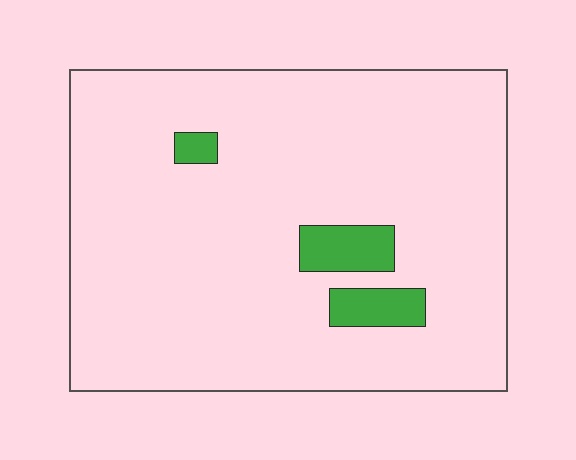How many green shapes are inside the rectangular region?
3.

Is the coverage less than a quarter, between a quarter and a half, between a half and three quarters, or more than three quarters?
Less than a quarter.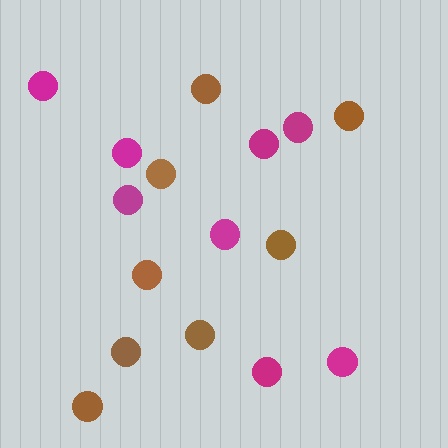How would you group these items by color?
There are 2 groups: one group of brown circles (8) and one group of magenta circles (8).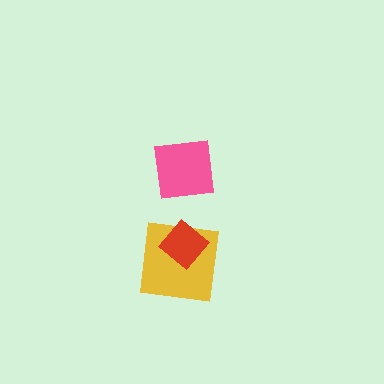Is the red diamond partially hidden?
No, no other shape covers it.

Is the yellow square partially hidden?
Yes, it is partially covered by another shape.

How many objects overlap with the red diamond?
1 object overlaps with the red diamond.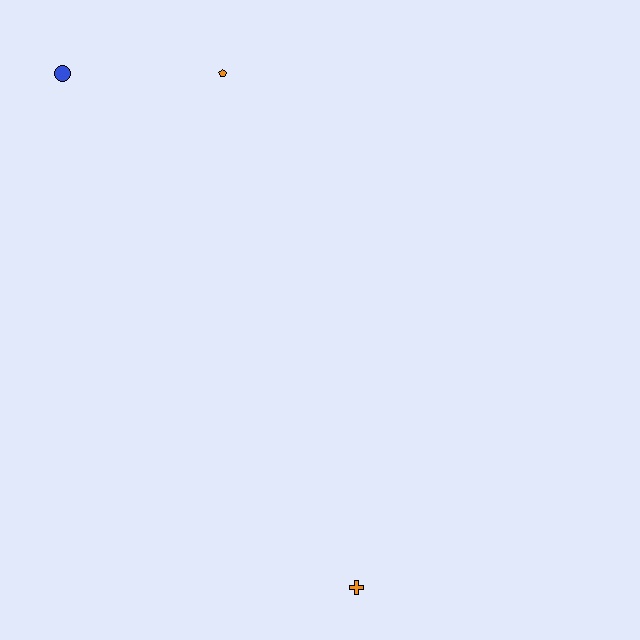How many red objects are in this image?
There are no red objects.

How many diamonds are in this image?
There are no diamonds.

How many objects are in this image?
There are 3 objects.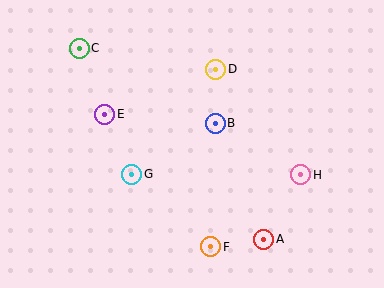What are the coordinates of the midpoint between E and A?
The midpoint between E and A is at (184, 177).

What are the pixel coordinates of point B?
Point B is at (215, 123).